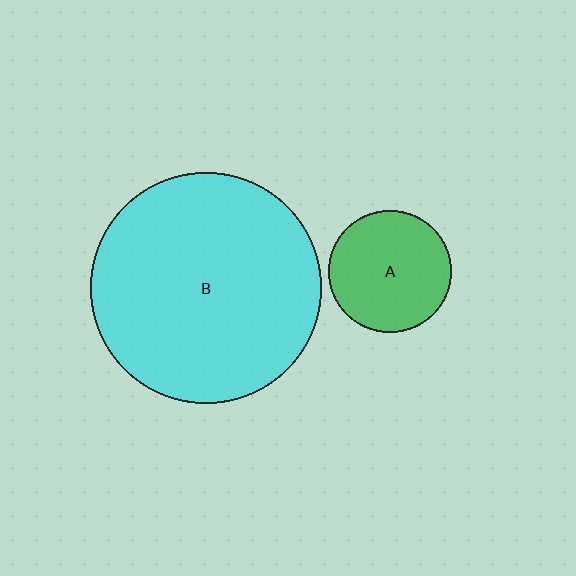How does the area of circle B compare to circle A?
Approximately 3.5 times.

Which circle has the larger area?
Circle B (cyan).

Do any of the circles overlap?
No, none of the circles overlap.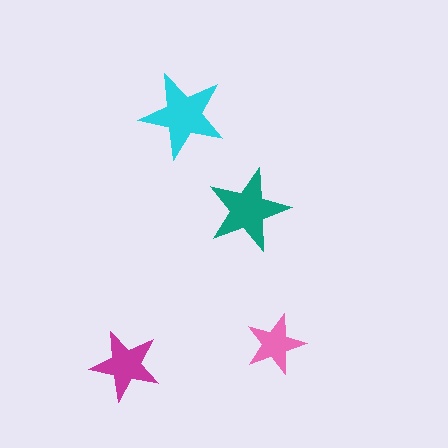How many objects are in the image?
There are 4 objects in the image.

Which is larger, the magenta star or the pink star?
The magenta one.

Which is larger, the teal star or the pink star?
The teal one.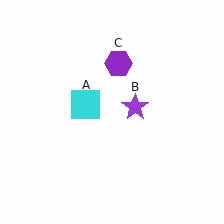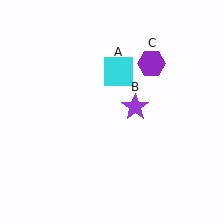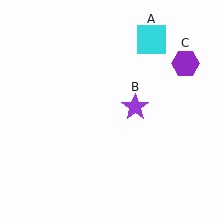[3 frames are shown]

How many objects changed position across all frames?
2 objects changed position: cyan square (object A), purple hexagon (object C).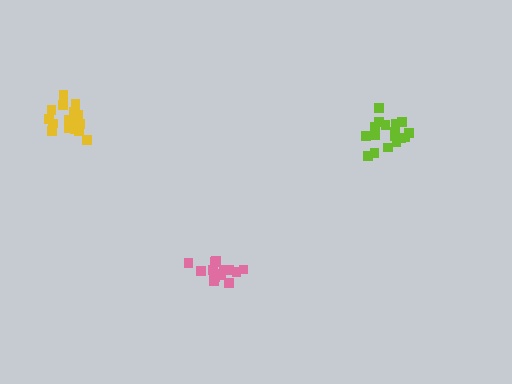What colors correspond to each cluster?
The clusters are colored: yellow, lime, pink.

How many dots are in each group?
Group 1: 18 dots, Group 2: 17 dots, Group 3: 15 dots (50 total).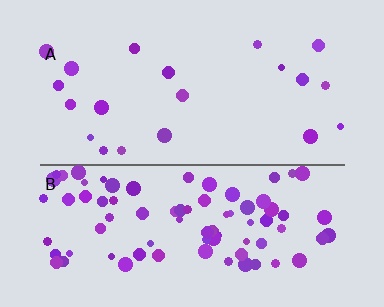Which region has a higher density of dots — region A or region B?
B (the bottom).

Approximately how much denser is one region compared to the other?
Approximately 4.0× — region B over region A.